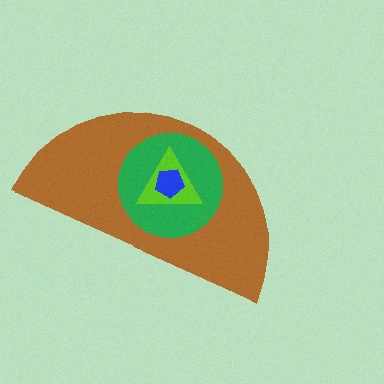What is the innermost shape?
The blue pentagon.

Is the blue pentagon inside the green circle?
Yes.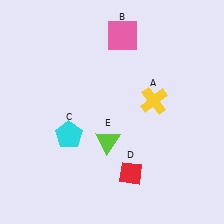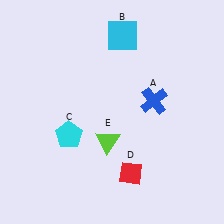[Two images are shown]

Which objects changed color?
A changed from yellow to blue. B changed from pink to cyan.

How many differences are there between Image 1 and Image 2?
There are 2 differences between the two images.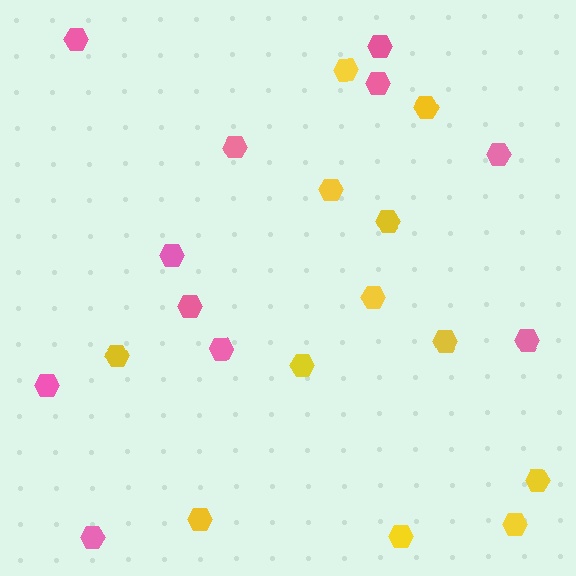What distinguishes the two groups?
There are 2 groups: one group of yellow hexagons (12) and one group of pink hexagons (11).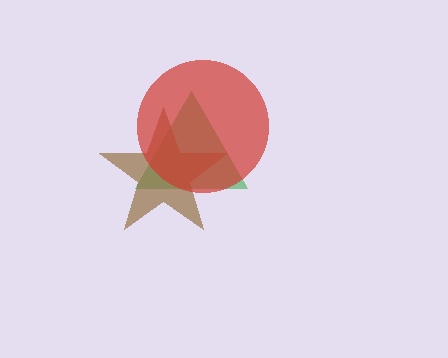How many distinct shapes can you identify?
There are 3 distinct shapes: a green triangle, a brown star, a red circle.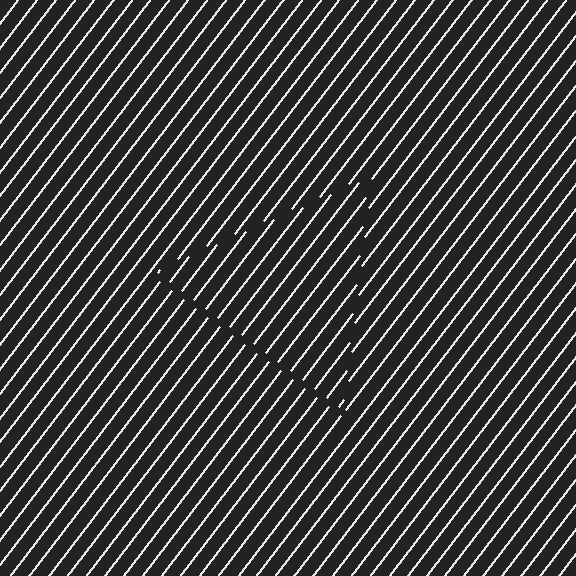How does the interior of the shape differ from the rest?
The interior of the shape contains the same grating, shifted by half a period — the contour is defined by the phase discontinuity where line-ends from the inner and outer gratings abut.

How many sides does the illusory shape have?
3 sides — the line-ends trace a triangle.